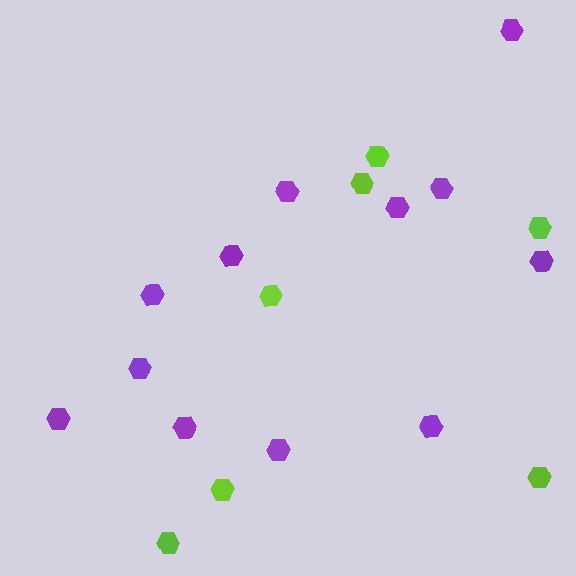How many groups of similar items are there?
There are 2 groups: one group of lime hexagons (7) and one group of purple hexagons (12).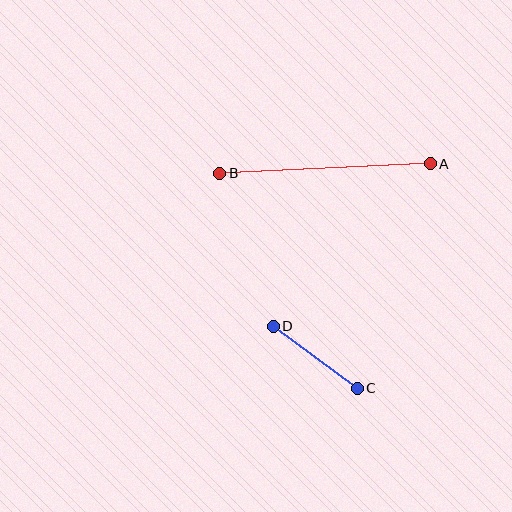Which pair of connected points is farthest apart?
Points A and B are farthest apart.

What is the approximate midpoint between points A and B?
The midpoint is at approximately (325, 168) pixels.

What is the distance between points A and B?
The distance is approximately 211 pixels.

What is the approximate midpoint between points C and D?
The midpoint is at approximately (315, 357) pixels.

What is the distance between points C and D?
The distance is approximately 104 pixels.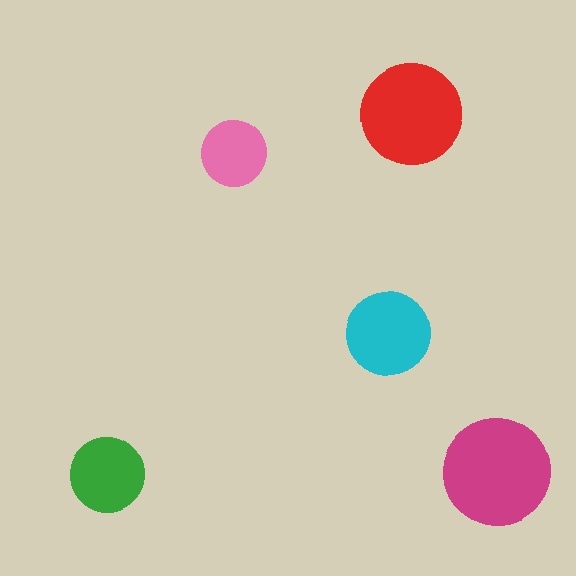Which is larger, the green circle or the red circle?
The red one.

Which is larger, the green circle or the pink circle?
The green one.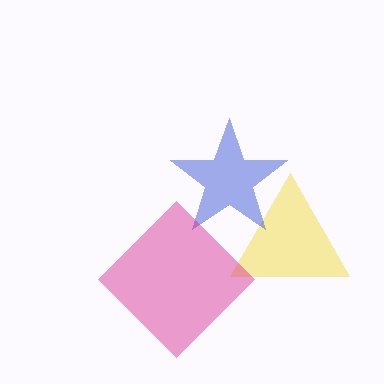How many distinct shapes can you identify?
There are 3 distinct shapes: a yellow triangle, a blue star, a magenta diamond.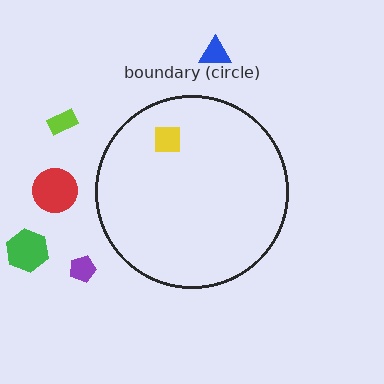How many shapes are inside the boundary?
1 inside, 5 outside.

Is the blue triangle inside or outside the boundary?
Outside.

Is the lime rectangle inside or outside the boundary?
Outside.